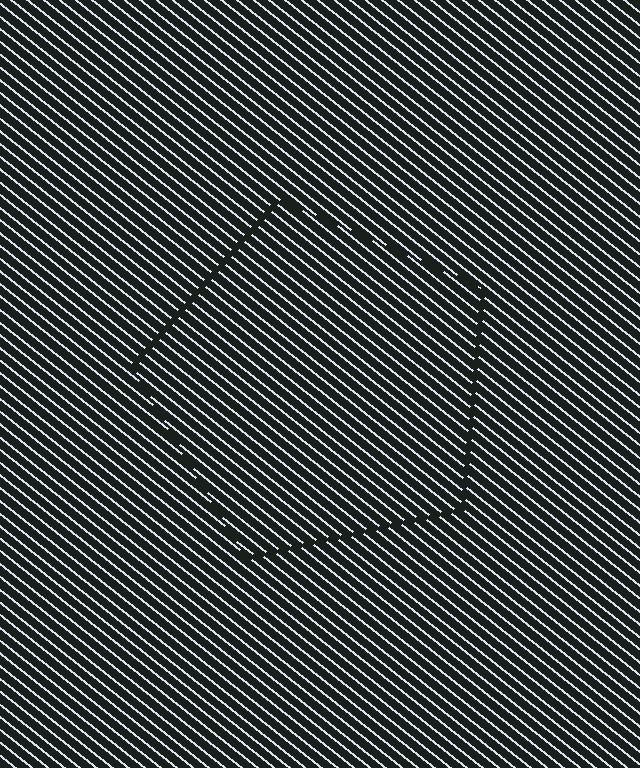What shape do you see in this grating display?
An illusory pentagon. The interior of the shape contains the same grating, shifted by half a period — the contour is defined by the phase discontinuity where line-ends from the inner and outer gratings abut.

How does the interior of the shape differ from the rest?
The interior of the shape contains the same grating, shifted by half a period — the contour is defined by the phase discontinuity where line-ends from the inner and outer gratings abut.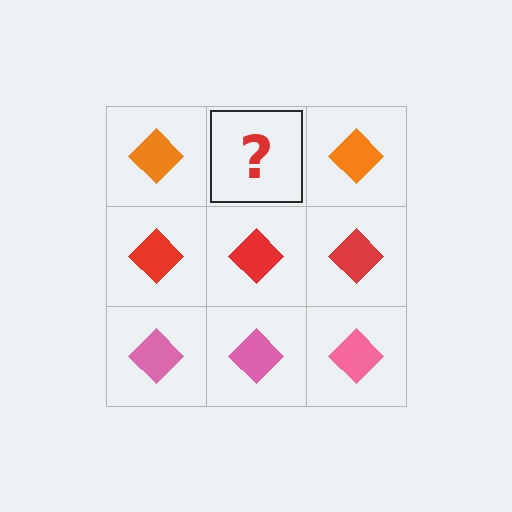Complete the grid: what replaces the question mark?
The question mark should be replaced with an orange diamond.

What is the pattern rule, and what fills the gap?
The rule is that each row has a consistent color. The gap should be filled with an orange diamond.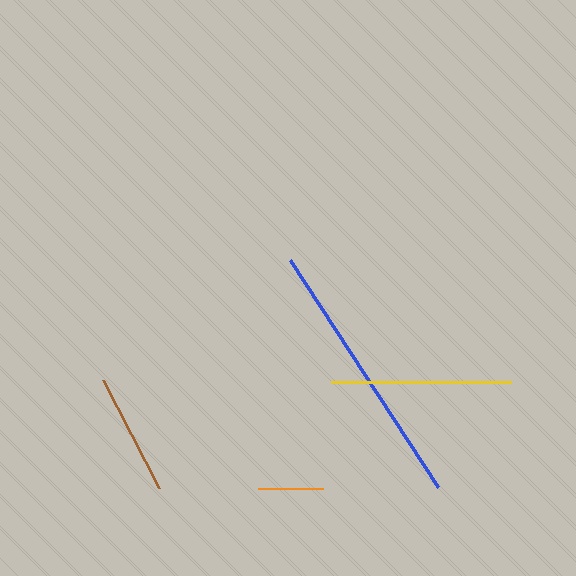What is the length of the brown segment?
The brown segment is approximately 121 pixels long.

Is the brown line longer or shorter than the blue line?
The blue line is longer than the brown line.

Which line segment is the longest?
The blue line is the longest at approximately 270 pixels.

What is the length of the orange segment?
The orange segment is approximately 65 pixels long.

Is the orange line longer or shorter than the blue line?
The blue line is longer than the orange line.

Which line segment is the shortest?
The orange line is the shortest at approximately 65 pixels.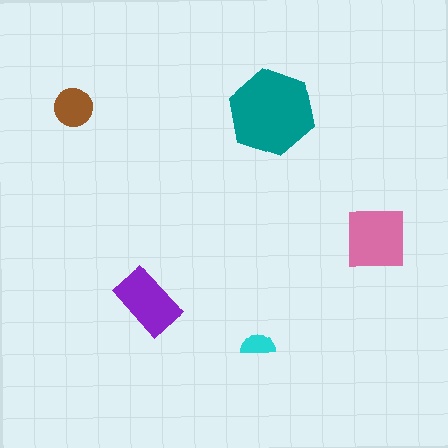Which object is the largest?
The teal hexagon.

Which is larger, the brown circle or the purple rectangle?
The purple rectangle.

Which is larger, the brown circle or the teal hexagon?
The teal hexagon.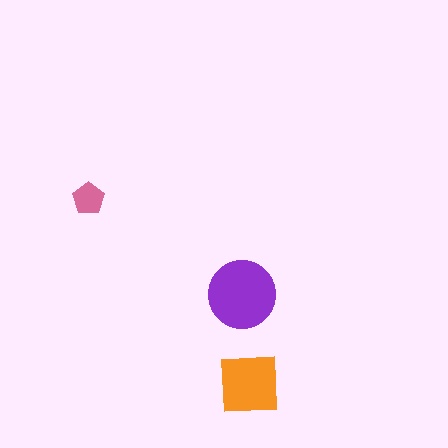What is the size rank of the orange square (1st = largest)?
2nd.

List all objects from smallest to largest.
The pink pentagon, the orange square, the purple circle.